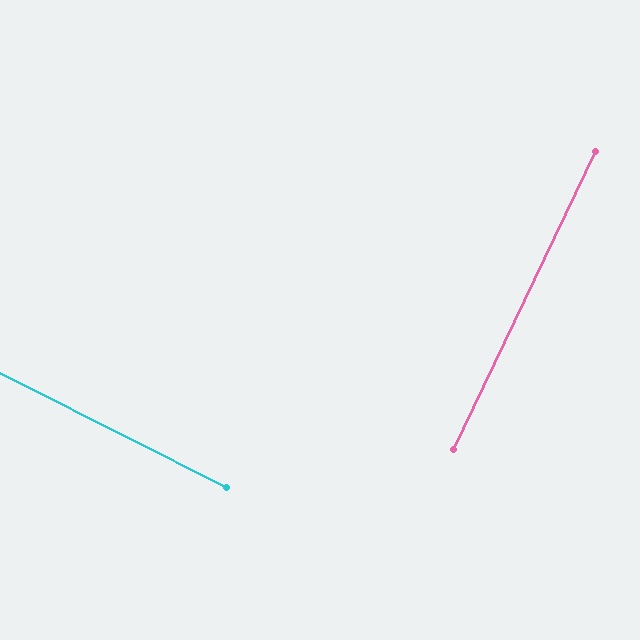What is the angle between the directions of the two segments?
Approximately 89 degrees.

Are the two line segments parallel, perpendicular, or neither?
Perpendicular — they meet at approximately 89°.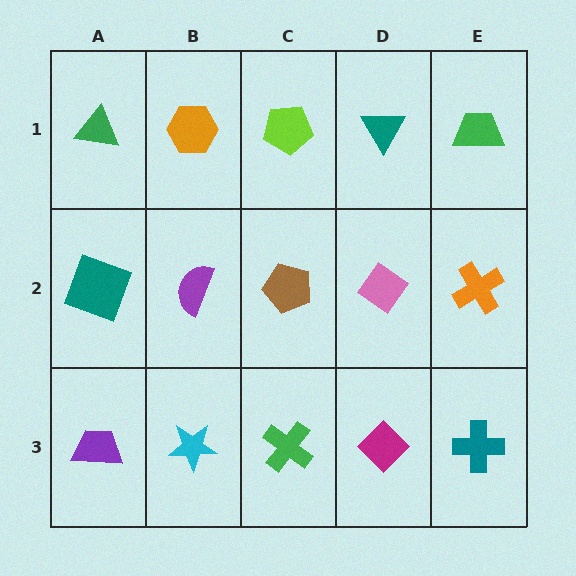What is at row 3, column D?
A magenta diamond.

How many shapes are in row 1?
5 shapes.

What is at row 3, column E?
A teal cross.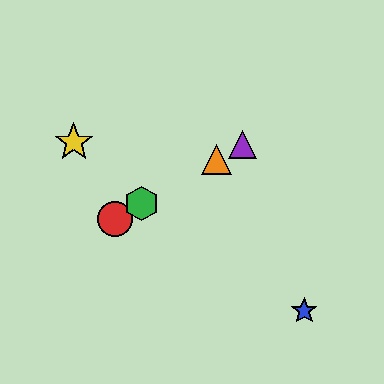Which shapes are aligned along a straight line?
The red circle, the green hexagon, the purple triangle, the orange triangle are aligned along a straight line.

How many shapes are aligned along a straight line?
4 shapes (the red circle, the green hexagon, the purple triangle, the orange triangle) are aligned along a straight line.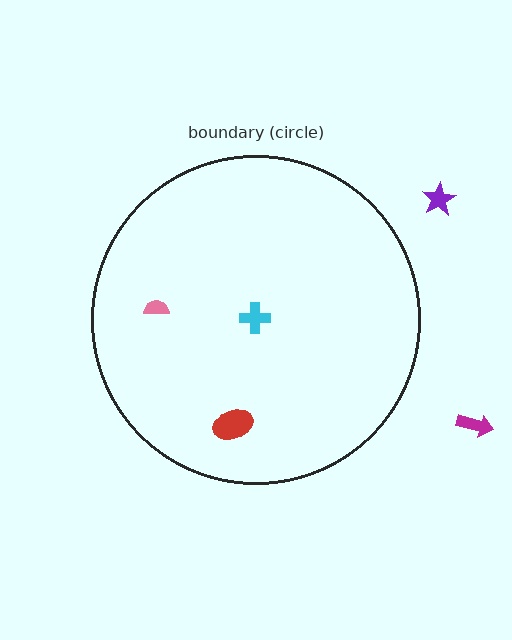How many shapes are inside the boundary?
3 inside, 2 outside.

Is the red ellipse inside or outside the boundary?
Inside.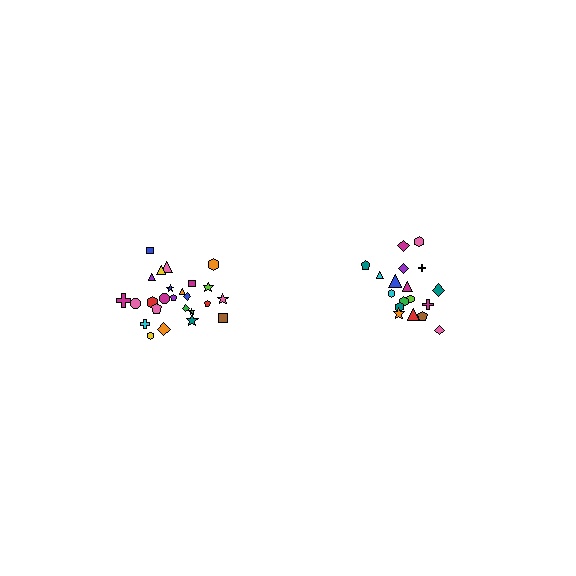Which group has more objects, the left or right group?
The left group.